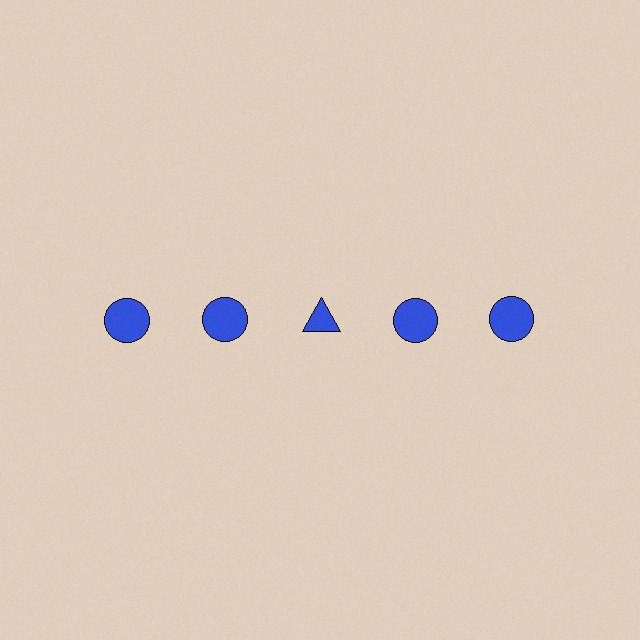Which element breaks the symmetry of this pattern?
The blue triangle in the top row, center column breaks the symmetry. All other shapes are blue circles.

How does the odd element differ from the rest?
It has a different shape: triangle instead of circle.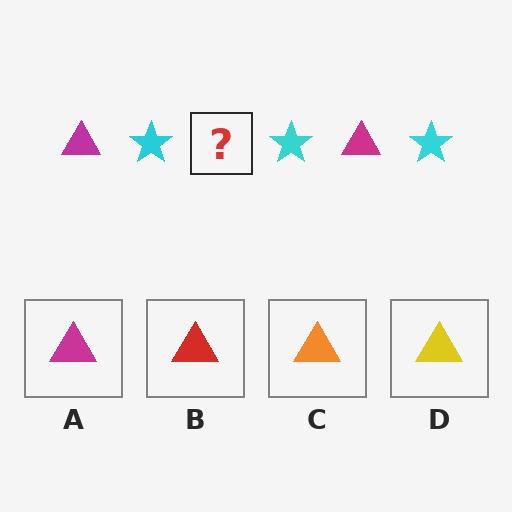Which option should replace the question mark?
Option A.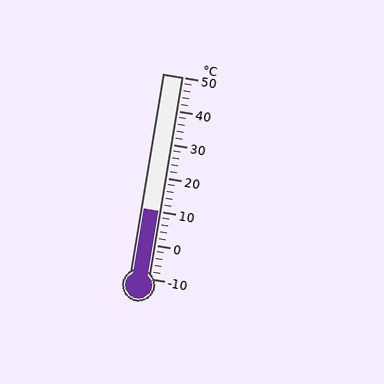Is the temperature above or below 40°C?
The temperature is below 40°C.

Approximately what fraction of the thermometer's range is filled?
The thermometer is filled to approximately 35% of its range.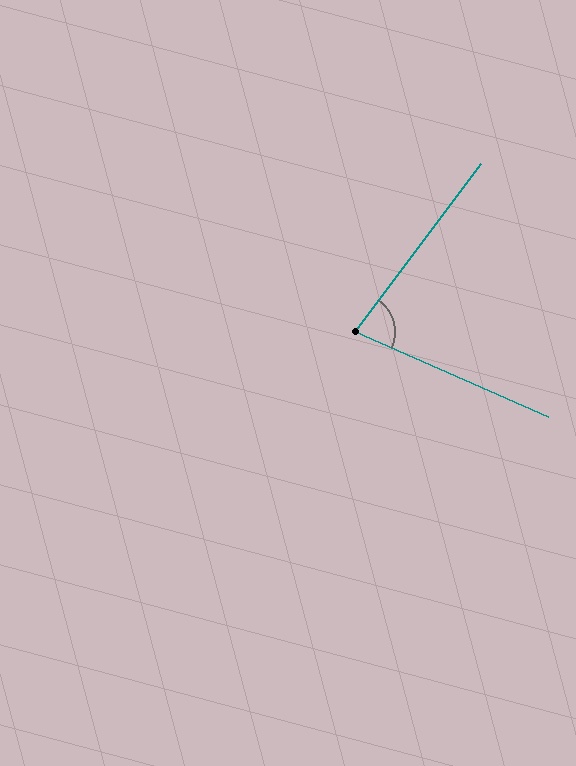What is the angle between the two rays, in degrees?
Approximately 77 degrees.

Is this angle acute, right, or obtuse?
It is acute.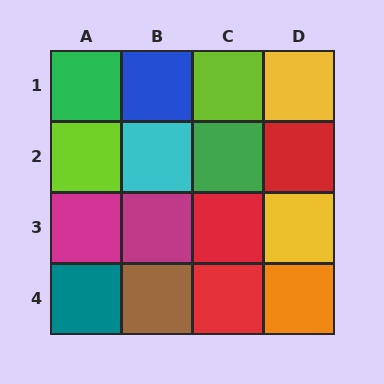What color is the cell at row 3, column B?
Magenta.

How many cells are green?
2 cells are green.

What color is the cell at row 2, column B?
Cyan.